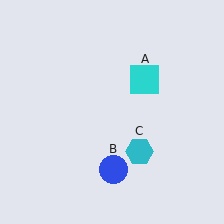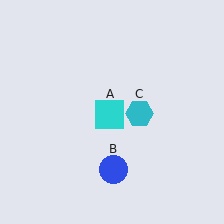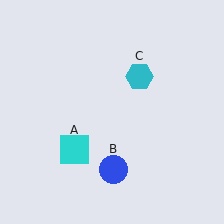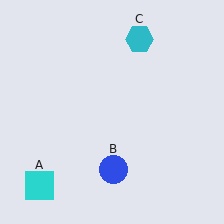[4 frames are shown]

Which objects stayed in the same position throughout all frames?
Blue circle (object B) remained stationary.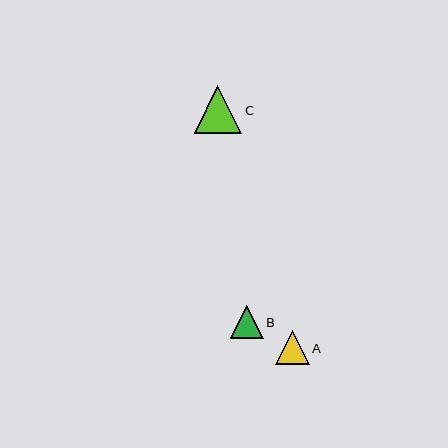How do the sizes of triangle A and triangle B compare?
Triangle A and triangle B are approximately the same size.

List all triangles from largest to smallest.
From largest to smallest: C, A, B.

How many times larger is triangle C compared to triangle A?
Triangle C is approximately 1.4 times the size of triangle A.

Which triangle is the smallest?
Triangle B is the smallest with a size of approximately 33 pixels.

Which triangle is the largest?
Triangle C is the largest with a size of approximately 48 pixels.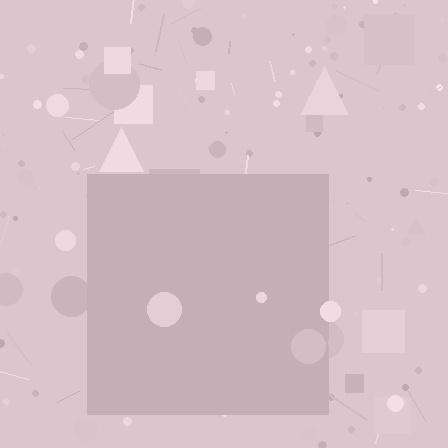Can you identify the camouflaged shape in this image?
The camouflaged shape is a square.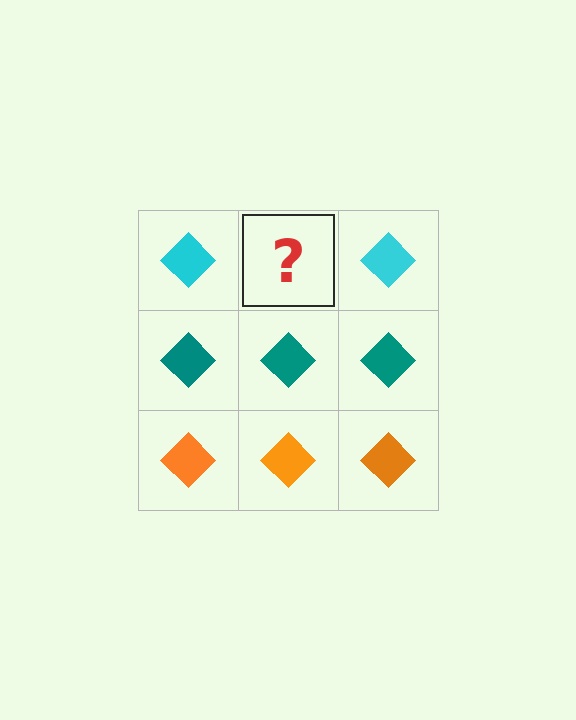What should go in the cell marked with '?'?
The missing cell should contain a cyan diamond.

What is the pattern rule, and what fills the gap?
The rule is that each row has a consistent color. The gap should be filled with a cyan diamond.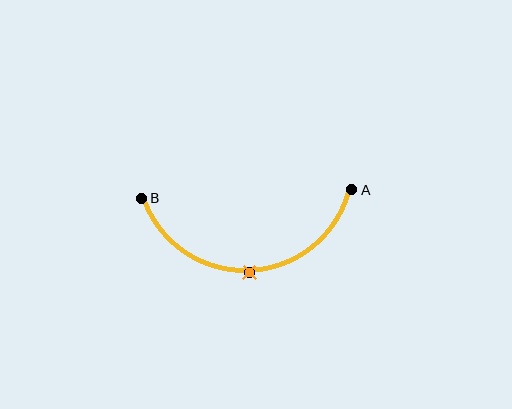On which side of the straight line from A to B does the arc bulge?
The arc bulges below the straight line connecting A and B.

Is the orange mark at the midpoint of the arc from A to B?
Yes. The orange mark lies on the arc at equal arc-length from both A and B — it is the arc midpoint.